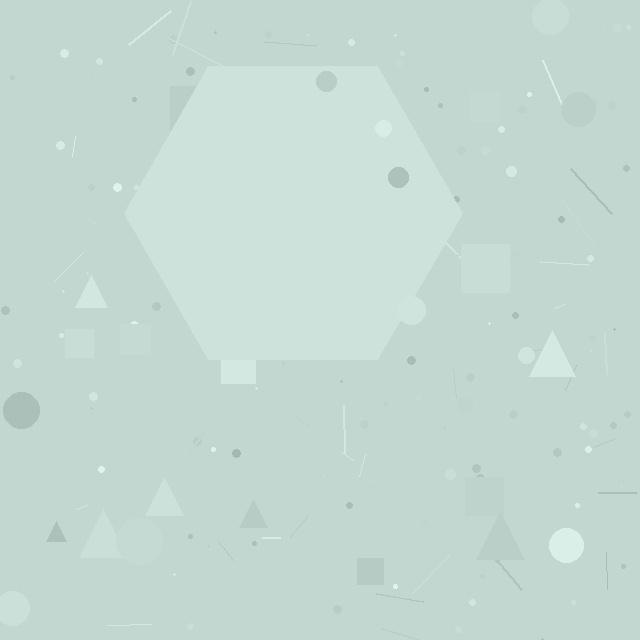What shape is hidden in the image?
A hexagon is hidden in the image.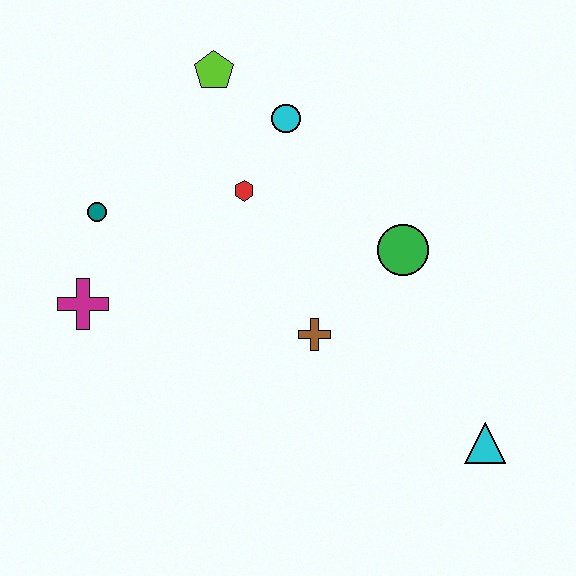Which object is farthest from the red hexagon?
The cyan triangle is farthest from the red hexagon.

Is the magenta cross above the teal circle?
No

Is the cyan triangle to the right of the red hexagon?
Yes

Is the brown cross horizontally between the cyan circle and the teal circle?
No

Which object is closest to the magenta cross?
The teal circle is closest to the magenta cross.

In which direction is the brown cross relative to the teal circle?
The brown cross is to the right of the teal circle.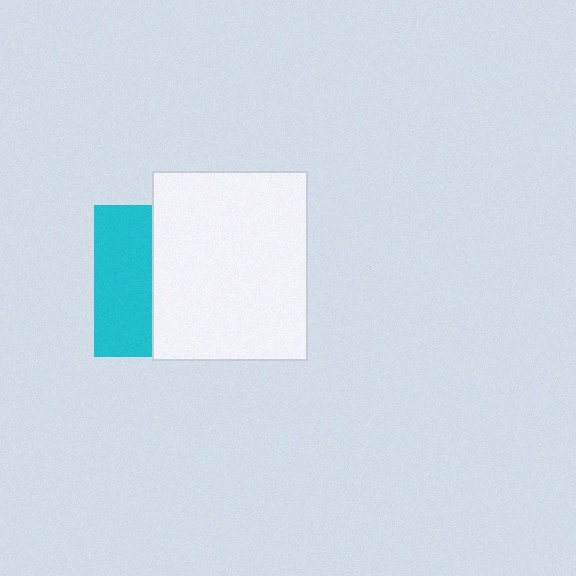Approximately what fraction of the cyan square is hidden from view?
Roughly 62% of the cyan square is hidden behind the white rectangle.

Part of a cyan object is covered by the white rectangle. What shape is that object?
It is a square.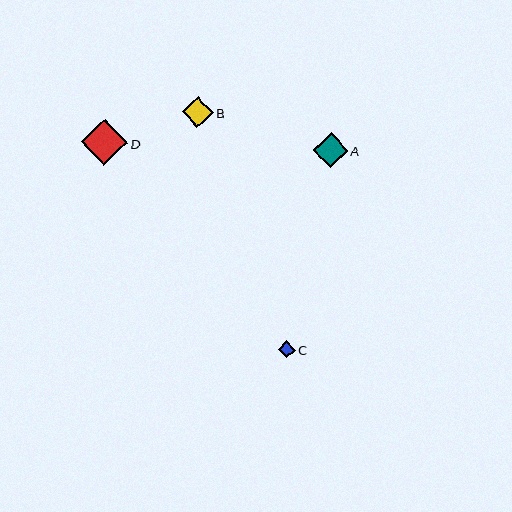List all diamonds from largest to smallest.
From largest to smallest: D, A, B, C.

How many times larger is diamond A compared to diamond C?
Diamond A is approximately 2.1 times the size of diamond C.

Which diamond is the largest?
Diamond D is the largest with a size of approximately 46 pixels.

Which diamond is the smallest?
Diamond C is the smallest with a size of approximately 16 pixels.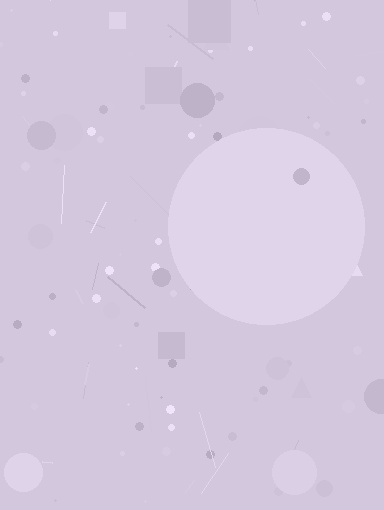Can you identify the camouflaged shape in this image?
The camouflaged shape is a circle.